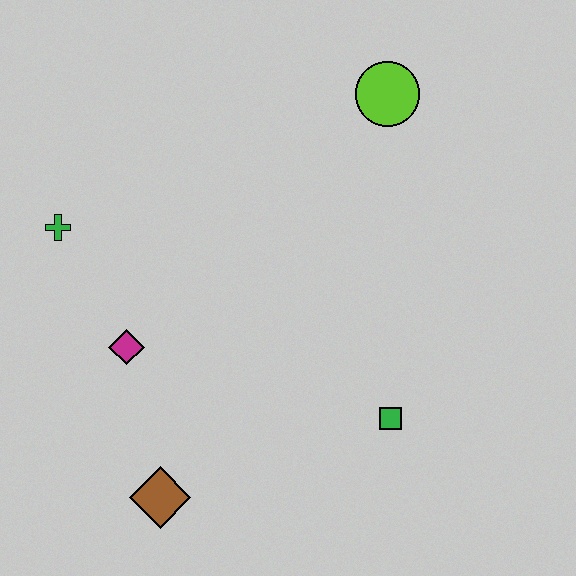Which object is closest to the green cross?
The magenta diamond is closest to the green cross.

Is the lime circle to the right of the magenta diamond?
Yes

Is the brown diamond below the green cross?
Yes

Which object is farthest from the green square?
The green cross is farthest from the green square.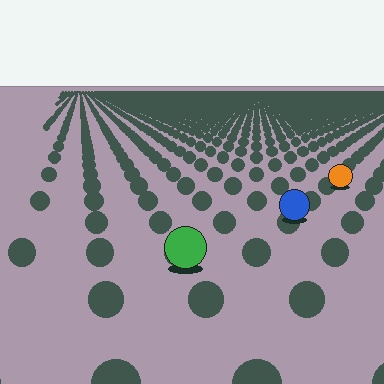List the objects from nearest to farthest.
From nearest to farthest: the green circle, the blue circle, the orange circle.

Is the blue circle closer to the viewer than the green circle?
No. The green circle is closer — you can tell from the texture gradient: the ground texture is coarser near it.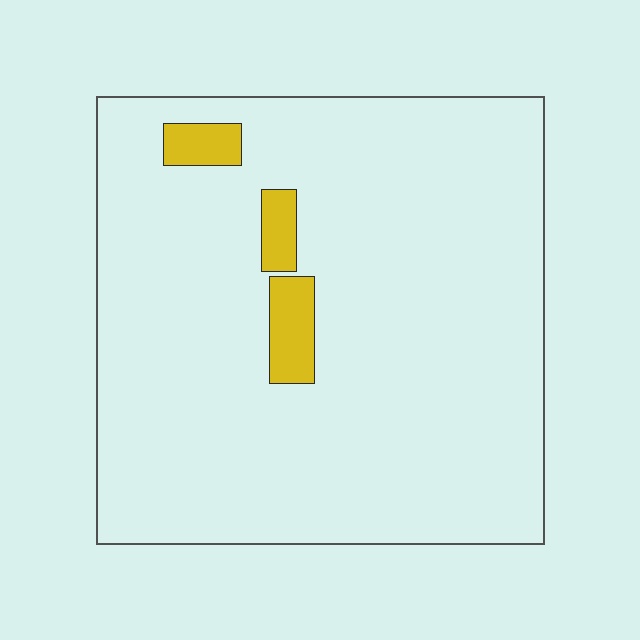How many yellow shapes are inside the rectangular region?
3.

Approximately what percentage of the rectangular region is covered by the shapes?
Approximately 5%.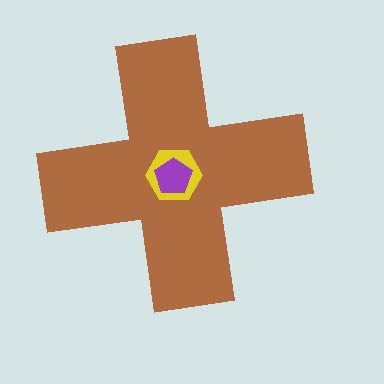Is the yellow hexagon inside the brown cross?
Yes.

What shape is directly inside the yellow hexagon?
The purple pentagon.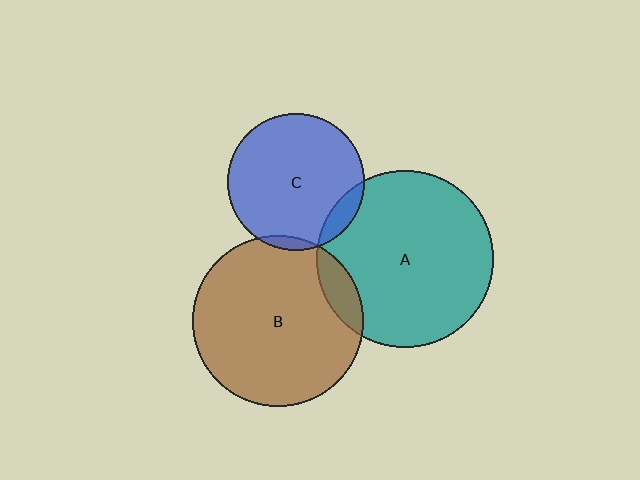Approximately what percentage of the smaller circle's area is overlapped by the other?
Approximately 5%.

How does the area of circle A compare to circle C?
Approximately 1.7 times.